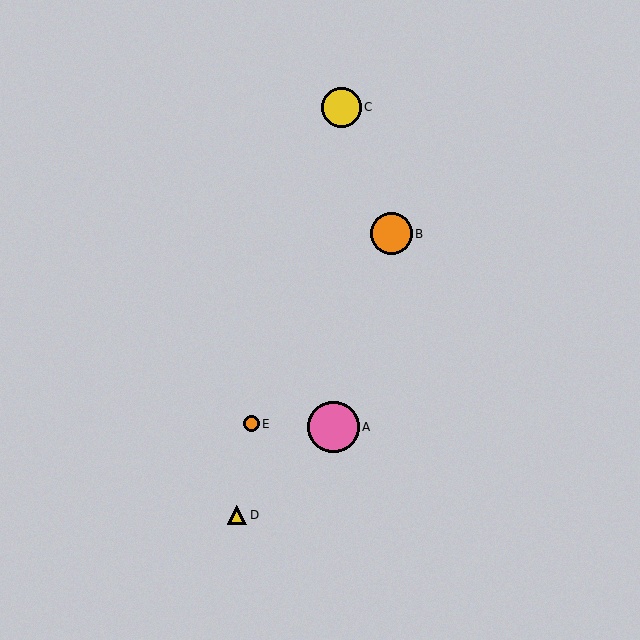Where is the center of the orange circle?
The center of the orange circle is at (391, 234).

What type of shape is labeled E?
Shape E is an orange circle.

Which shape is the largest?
The pink circle (labeled A) is the largest.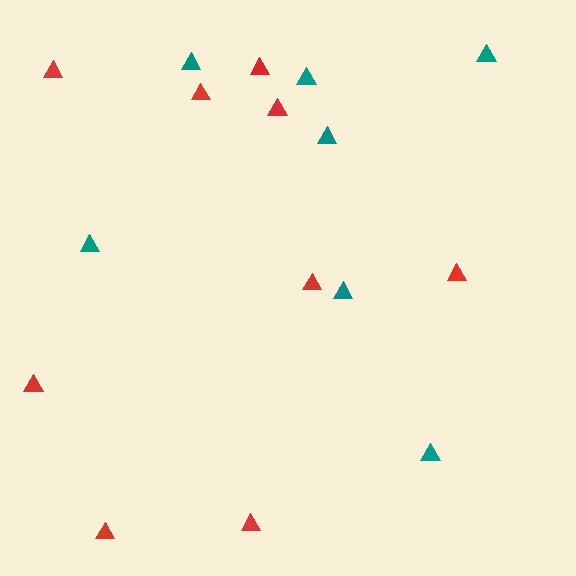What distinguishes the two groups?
There are 2 groups: one group of red triangles (9) and one group of teal triangles (7).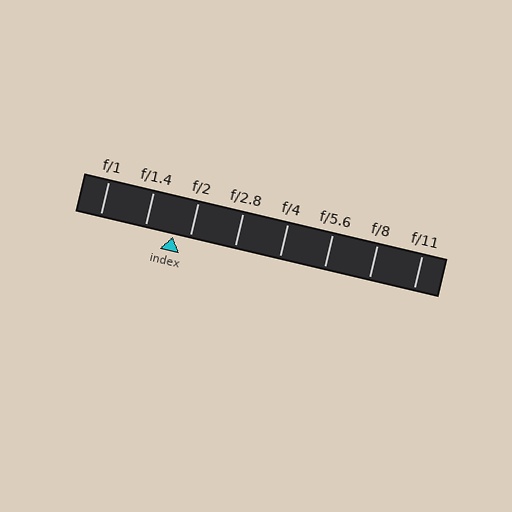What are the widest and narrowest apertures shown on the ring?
The widest aperture shown is f/1 and the narrowest is f/11.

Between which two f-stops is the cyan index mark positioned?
The index mark is between f/1.4 and f/2.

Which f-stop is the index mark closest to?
The index mark is closest to f/2.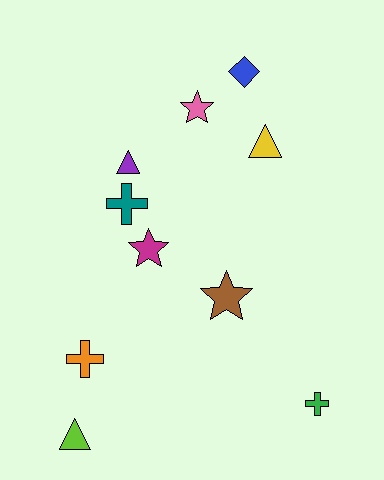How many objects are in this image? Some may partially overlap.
There are 10 objects.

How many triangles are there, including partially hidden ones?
There are 3 triangles.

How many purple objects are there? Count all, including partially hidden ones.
There is 1 purple object.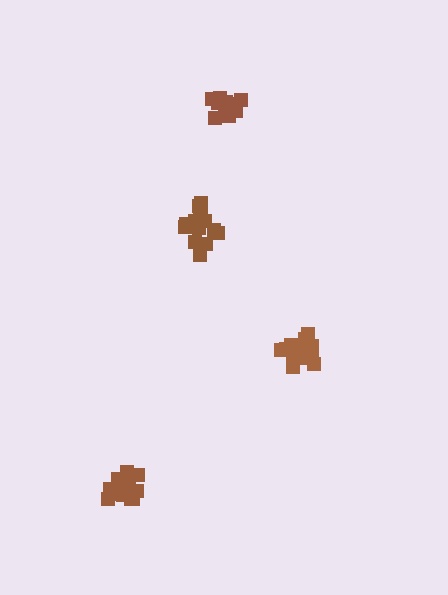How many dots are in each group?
Group 1: 15 dots, Group 2: 17 dots, Group 3: 14 dots, Group 4: 14 dots (60 total).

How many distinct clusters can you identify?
There are 4 distinct clusters.